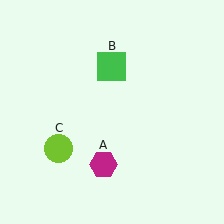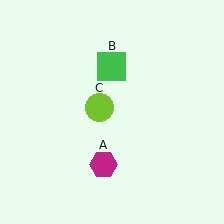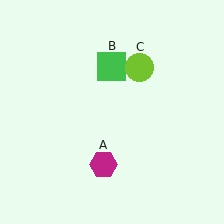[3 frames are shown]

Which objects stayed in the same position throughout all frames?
Magenta hexagon (object A) and green square (object B) remained stationary.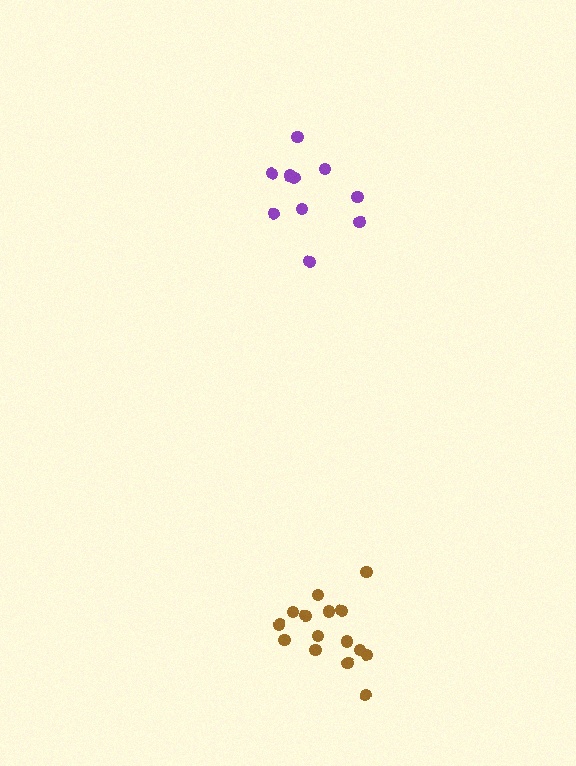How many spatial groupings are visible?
There are 2 spatial groupings.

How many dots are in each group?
Group 1: 10 dots, Group 2: 15 dots (25 total).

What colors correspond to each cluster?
The clusters are colored: purple, brown.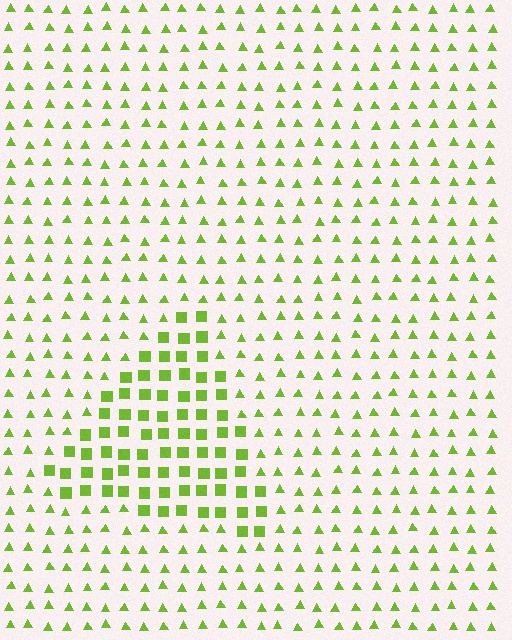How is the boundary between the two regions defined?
The boundary is defined by a change in element shape: squares inside vs. triangles outside. All elements share the same color and spacing.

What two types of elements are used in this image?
The image uses squares inside the triangle region and triangles outside it.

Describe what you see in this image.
The image is filled with small lime elements arranged in a uniform grid. A triangle-shaped region contains squares, while the surrounding area contains triangles. The boundary is defined purely by the change in element shape.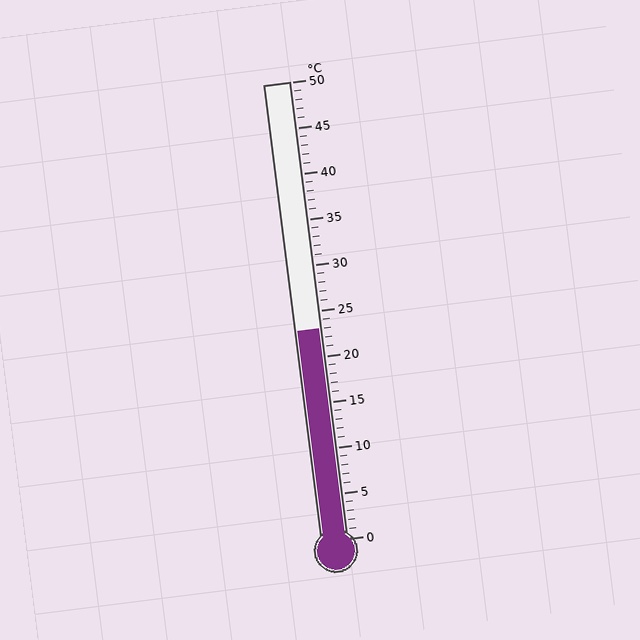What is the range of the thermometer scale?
The thermometer scale ranges from 0°C to 50°C.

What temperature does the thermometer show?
The thermometer shows approximately 23°C.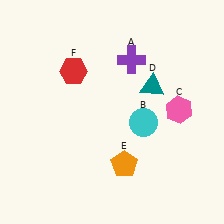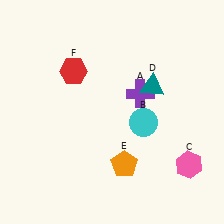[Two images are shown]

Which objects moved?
The objects that moved are: the purple cross (A), the pink hexagon (C).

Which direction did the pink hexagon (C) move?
The pink hexagon (C) moved down.